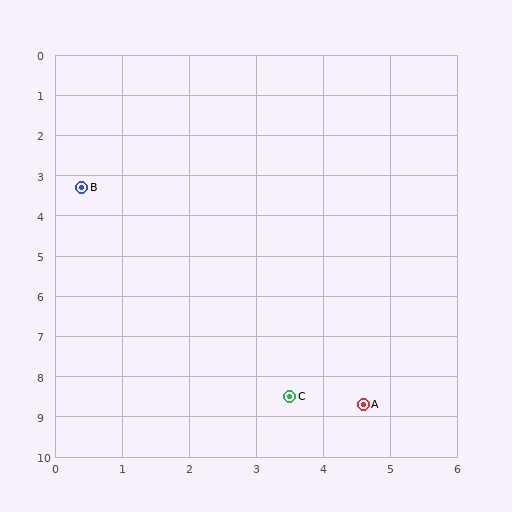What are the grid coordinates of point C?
Point C is at approximately (3.5, 8.5).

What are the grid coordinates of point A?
Point A is at approximately (4.6, 8.7).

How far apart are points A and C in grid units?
Points A and C are about 1.1 grid units apart.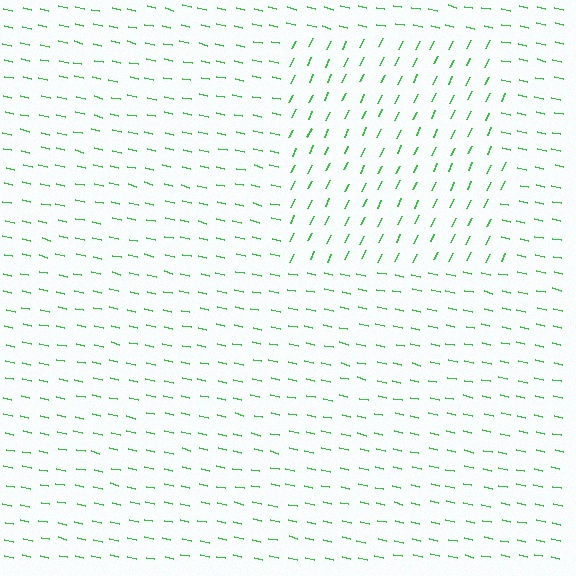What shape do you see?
I see a rectangle.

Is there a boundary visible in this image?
Yes, there is a texture boundary formed by a change in line orientation.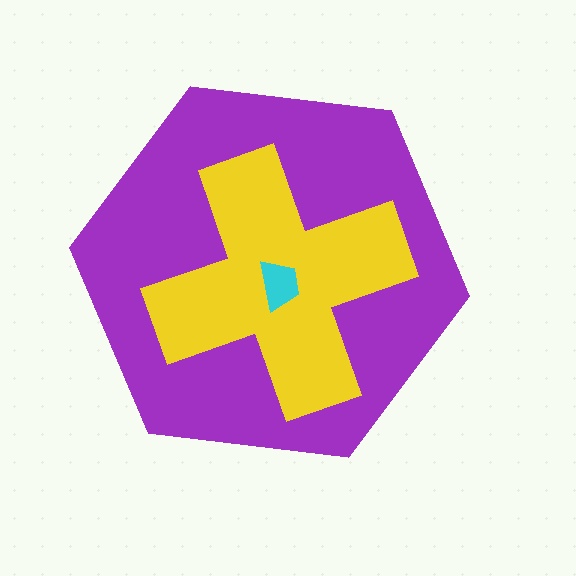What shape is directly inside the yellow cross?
The cyan trapezoid.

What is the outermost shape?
The purple hexagon.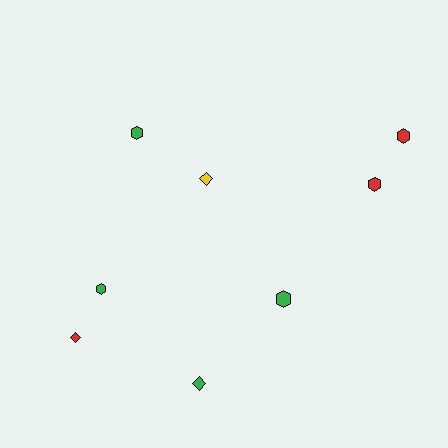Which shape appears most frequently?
Hexagon, with 5 objects.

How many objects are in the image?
There are 8 objects.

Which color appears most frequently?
Green, with 4 objects.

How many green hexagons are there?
There are 3 green hexagons.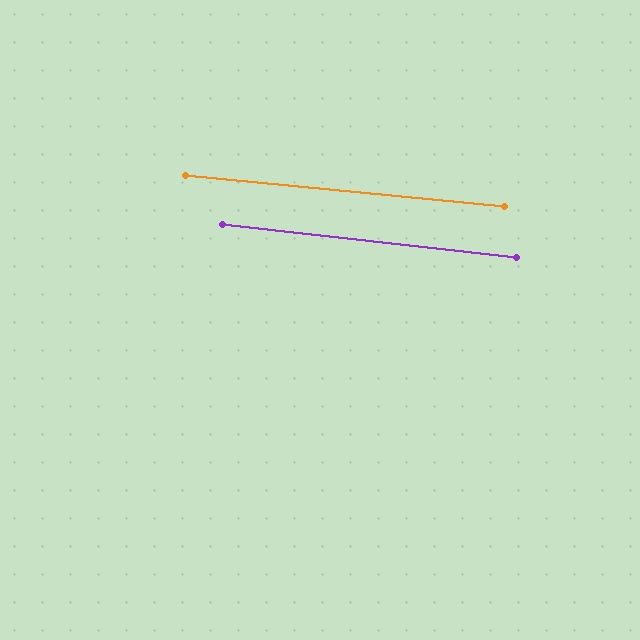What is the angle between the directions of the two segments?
Approximately 1 degree.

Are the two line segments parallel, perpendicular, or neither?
Parallel — their directions differ by only 0.9°.